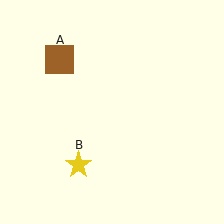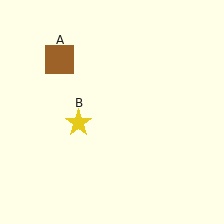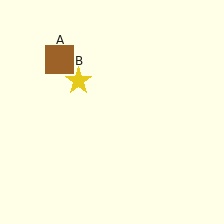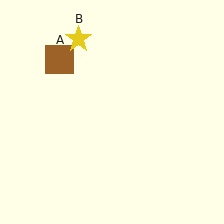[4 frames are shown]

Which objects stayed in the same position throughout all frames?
Brown square (object A) remained stationary.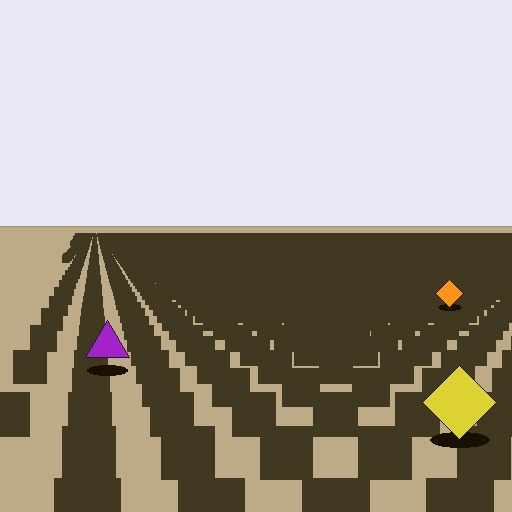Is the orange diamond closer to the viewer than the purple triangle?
No. The purple triangle is closer — you can tell from the texture gradient: the ground texture is coarser near it.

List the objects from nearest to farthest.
From nearest to farthest: the yellow diamond, the purple triangle, the orange diamond.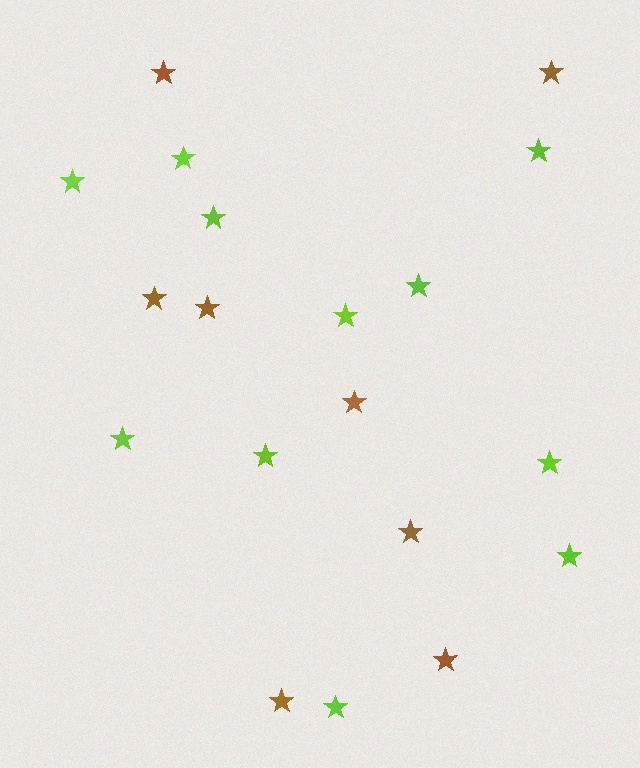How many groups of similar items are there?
There are 2 groups: one group of lime stars (11) and one group of brown stars (8).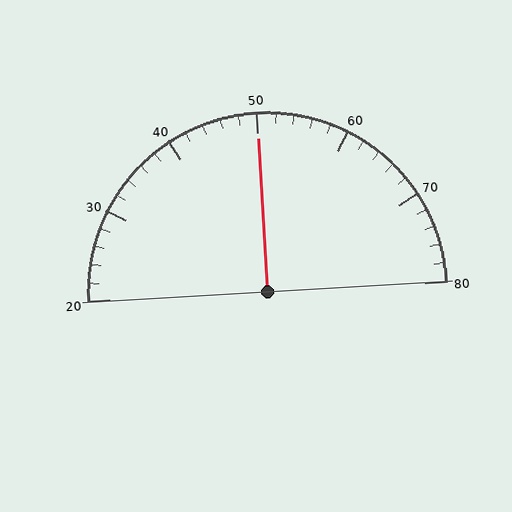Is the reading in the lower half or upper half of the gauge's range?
The reading is in the upper half of the range (20 to 80).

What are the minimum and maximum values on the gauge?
The gauge ranges from 20 to 80.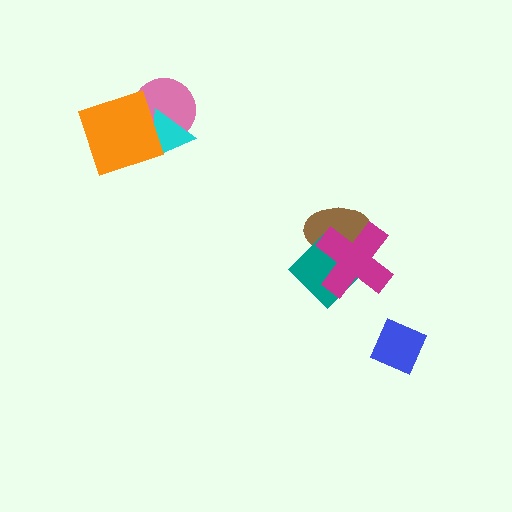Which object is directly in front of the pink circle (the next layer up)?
The cyan triangle is directly in front of the pink circle.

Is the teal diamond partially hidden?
Yes, it is partially covered by another shape.